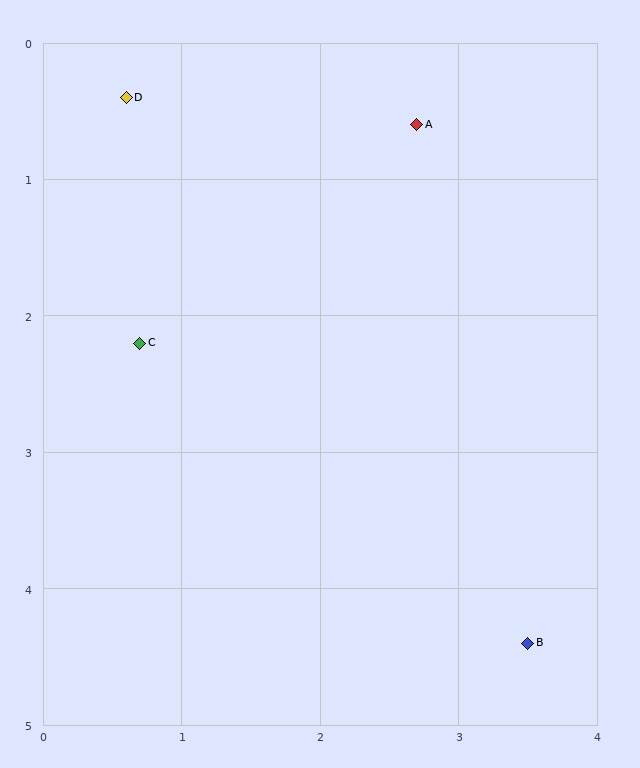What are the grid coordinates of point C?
Point C is at approximately (0.7, 2.2).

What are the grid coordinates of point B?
Point B is at approximately (3.5, 4.4).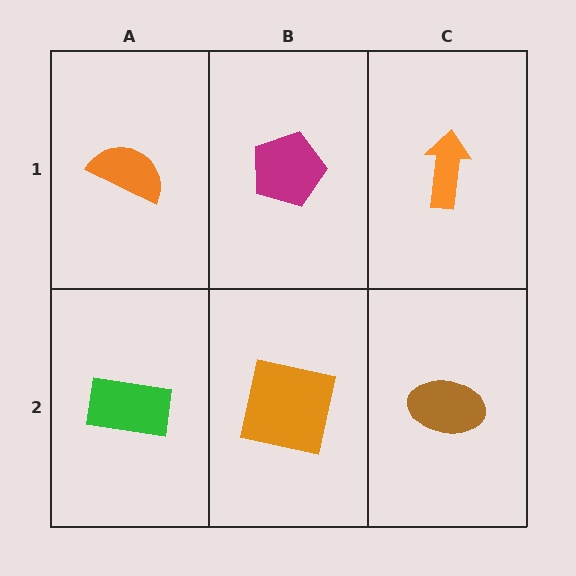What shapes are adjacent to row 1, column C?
A brown ellipse (row 2, column C), a magenta pentagon (row 1, column B).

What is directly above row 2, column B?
A magenta pentagon.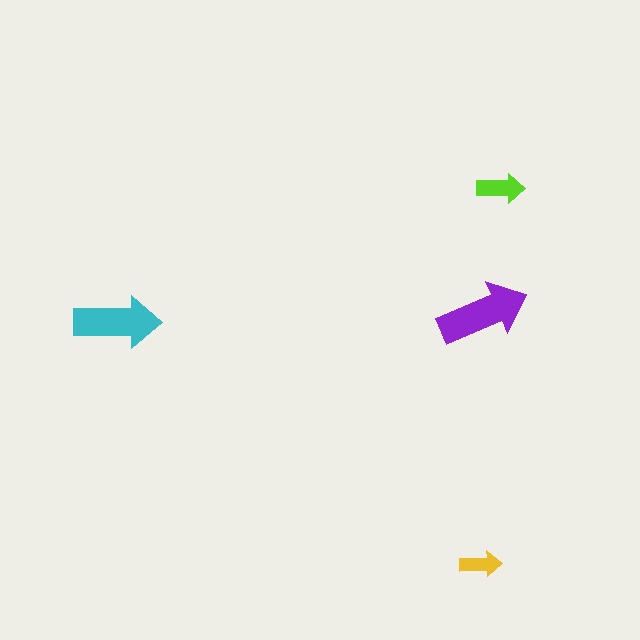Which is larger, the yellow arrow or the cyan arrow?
The cyan one.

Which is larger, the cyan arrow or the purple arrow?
The purple one.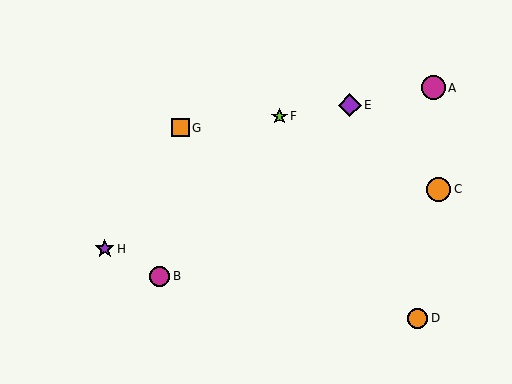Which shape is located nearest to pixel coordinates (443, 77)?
The magenta circle (labeled A) at (433, 88) is nearest to that location.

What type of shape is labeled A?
Shape A is a magenta circle.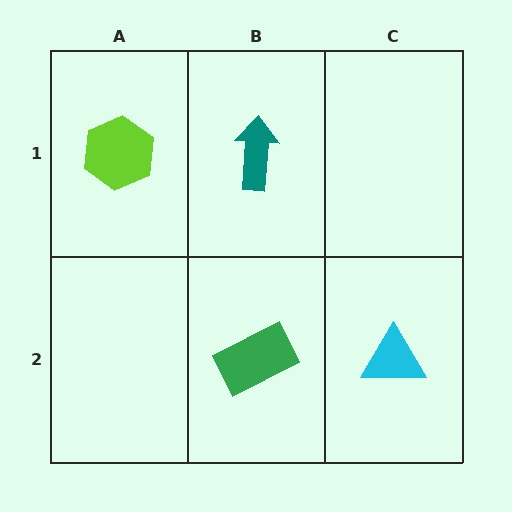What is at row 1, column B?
A teal arrow.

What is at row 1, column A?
A lime hexagon.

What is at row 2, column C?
A cyan triangle.